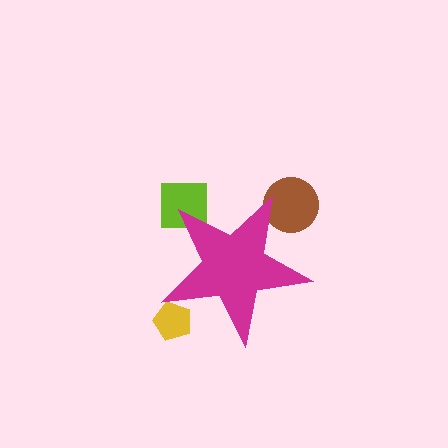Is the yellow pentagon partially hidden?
Yes, the yellow pentagon is partially hidden behind the magenta star.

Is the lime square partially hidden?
Yes, the lime square is partially hidden behind the magenta star.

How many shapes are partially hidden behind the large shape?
3 shapes are partially hidden.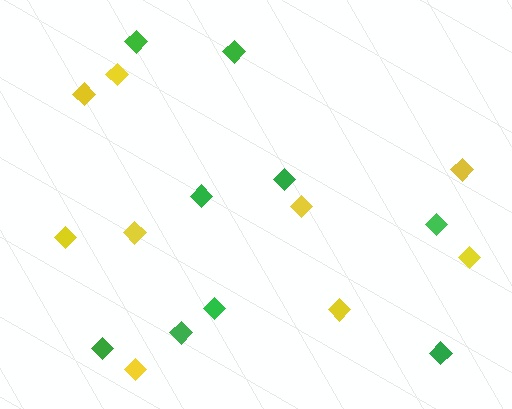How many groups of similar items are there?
There are 2 groups: one group of green diamonds (9) and one group of yellow diamonds (9).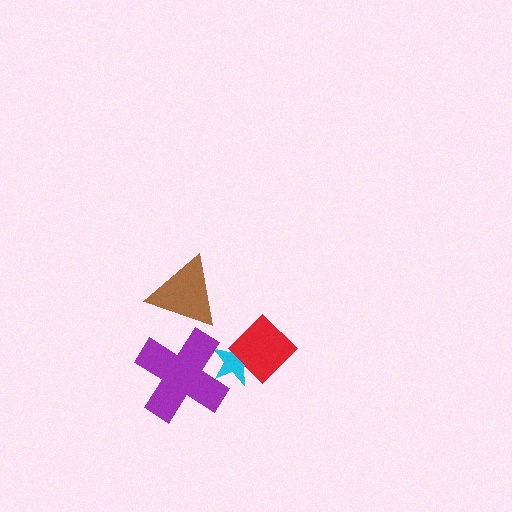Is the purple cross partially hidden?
No, no other shape covers it.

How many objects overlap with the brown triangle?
0 objects overlap with the brown triangle.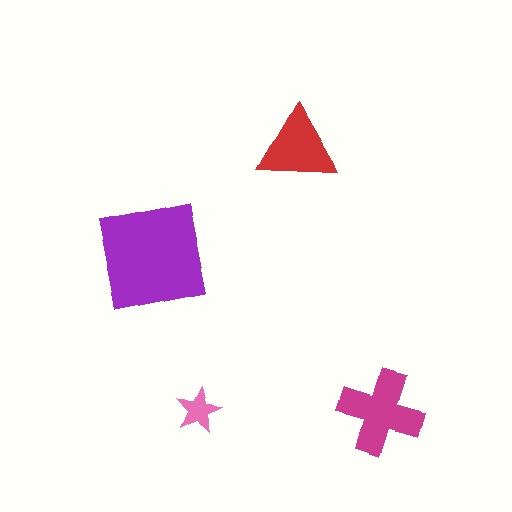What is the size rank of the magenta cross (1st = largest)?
2nd.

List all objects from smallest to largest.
The pink star, the red triangle, the magenta cross, the purple square.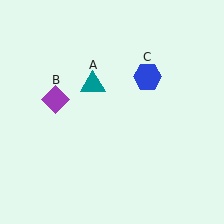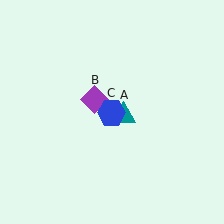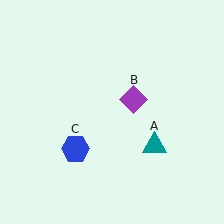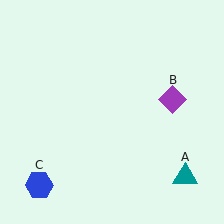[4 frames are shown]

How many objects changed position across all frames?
3 objects changed position: teal triangle (object A), purple diamond (object B), blue hexagon (object C).